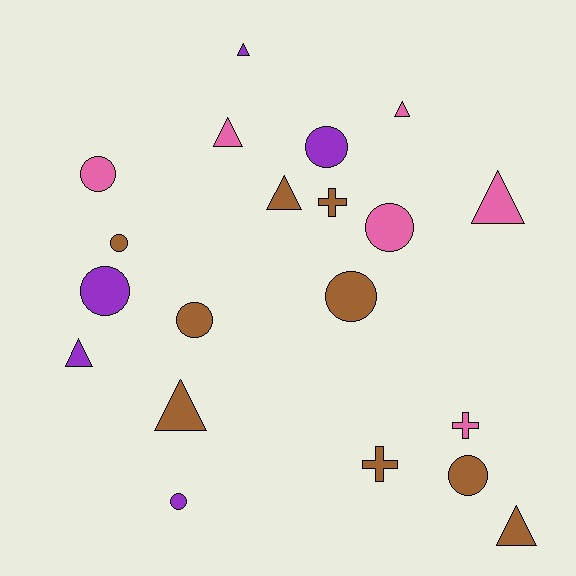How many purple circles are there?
There are 3 purple circles.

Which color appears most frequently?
Brown, with 9 objects.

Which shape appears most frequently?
Circle, with 9 objects.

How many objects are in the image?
There are 20 objects.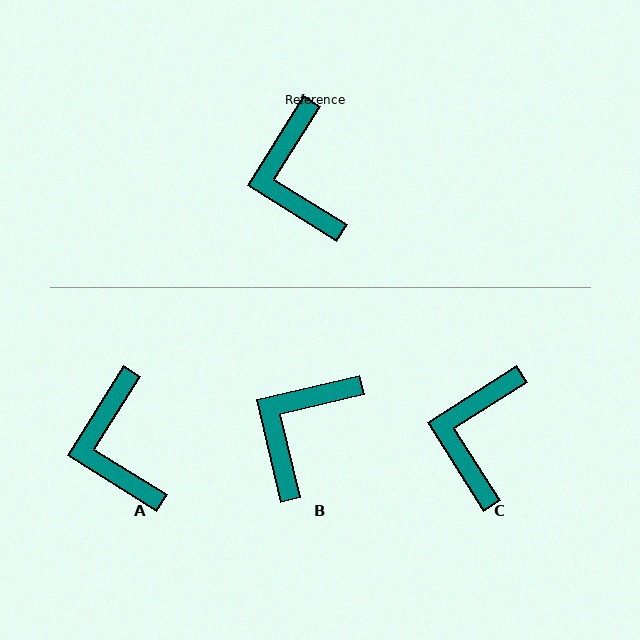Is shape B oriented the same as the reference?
No, it is off by about 45 degrees.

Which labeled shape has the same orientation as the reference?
A.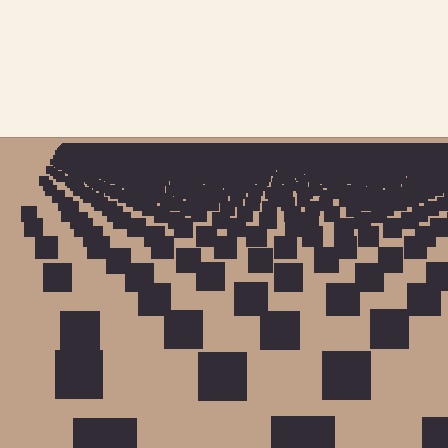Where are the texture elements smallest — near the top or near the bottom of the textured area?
Near the top.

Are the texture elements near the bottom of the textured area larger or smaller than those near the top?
Larger. Near the bottom, elements are closer to the viewer and appear at a bigger on-screen size.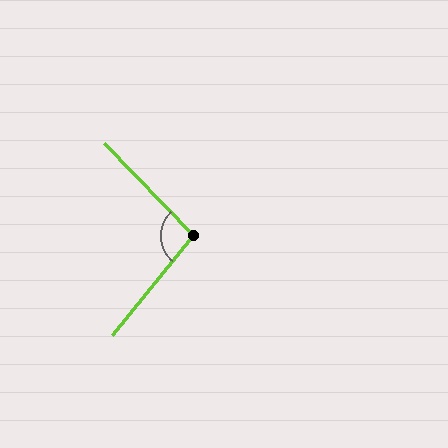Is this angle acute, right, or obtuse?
It is obtuse.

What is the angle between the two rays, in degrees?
Approximately 97 degrees.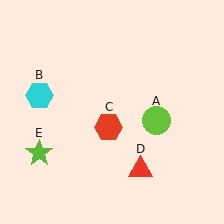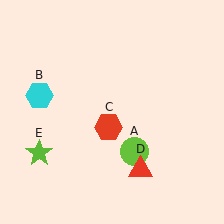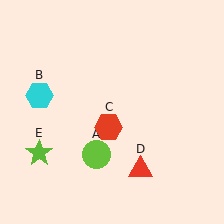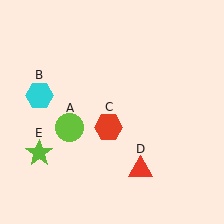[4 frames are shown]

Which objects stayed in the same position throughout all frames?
Cyan hexagon (object B) and red hexagon (object C) and red triangle (object D) and lime star (object E) remained stationary.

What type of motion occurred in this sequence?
The lime circle (object A) rotated clockwise around the center of the scene.